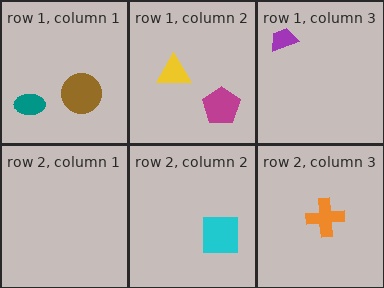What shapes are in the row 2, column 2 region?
The cyan square.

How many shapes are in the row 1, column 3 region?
1.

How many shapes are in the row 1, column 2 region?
2.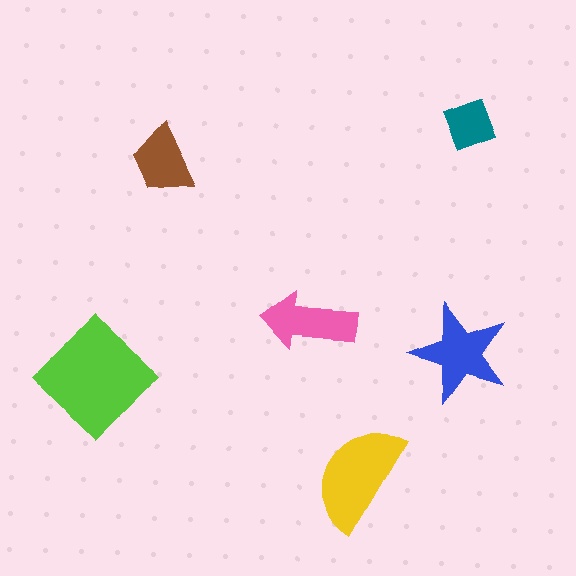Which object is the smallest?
The teal diamond.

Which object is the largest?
The lime diamond.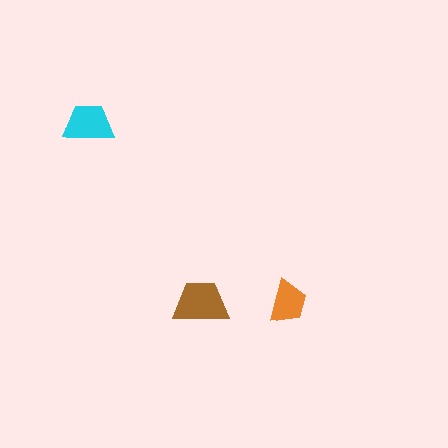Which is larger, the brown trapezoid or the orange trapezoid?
The brown one.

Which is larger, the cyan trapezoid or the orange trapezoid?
The cyan one.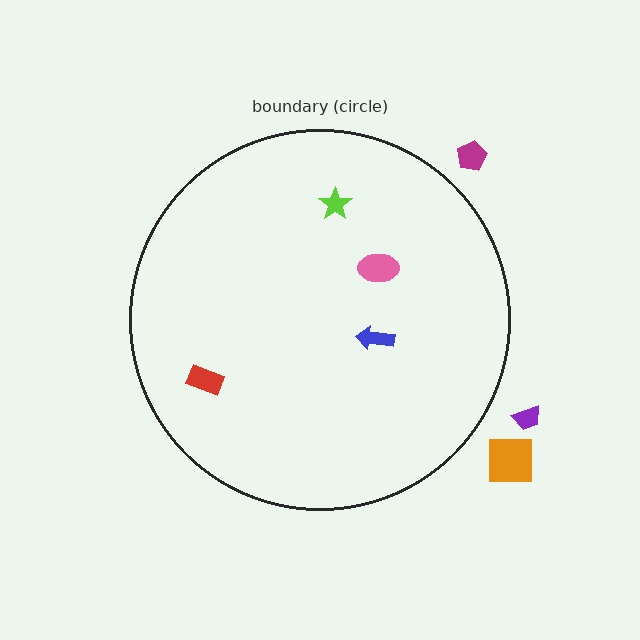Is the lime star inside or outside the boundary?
Inside.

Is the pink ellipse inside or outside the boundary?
Inside.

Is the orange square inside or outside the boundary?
Outside.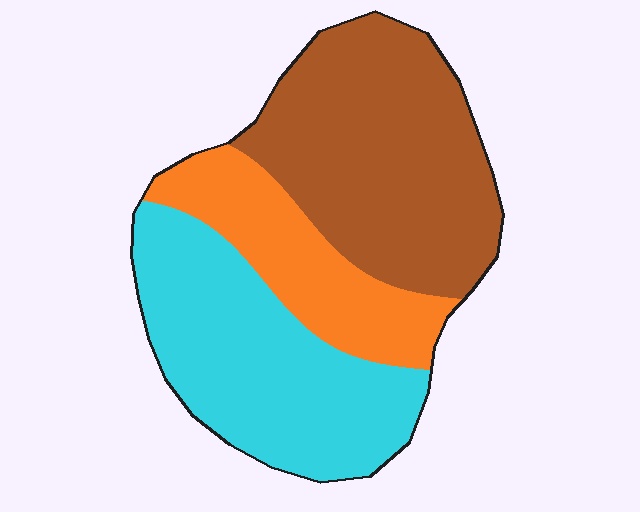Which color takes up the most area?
Brown, at roughly 40%.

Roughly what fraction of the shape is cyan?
Cyan takes up about three eighths (3/8) of the shape.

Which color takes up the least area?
Orange, at roughly 20%.